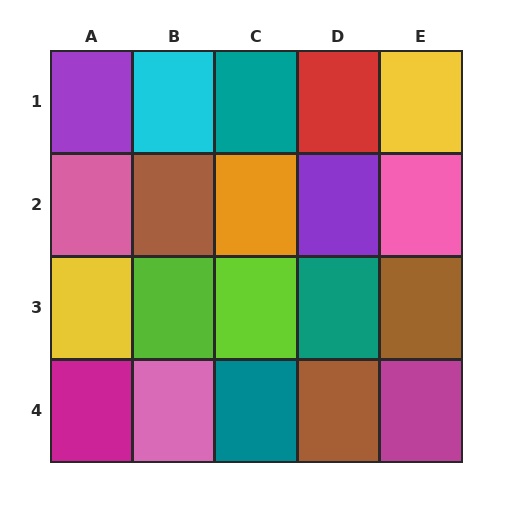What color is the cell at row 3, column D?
Teal.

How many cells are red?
1 cell is red.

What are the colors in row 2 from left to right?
Pink, brown, orange, purple, pink.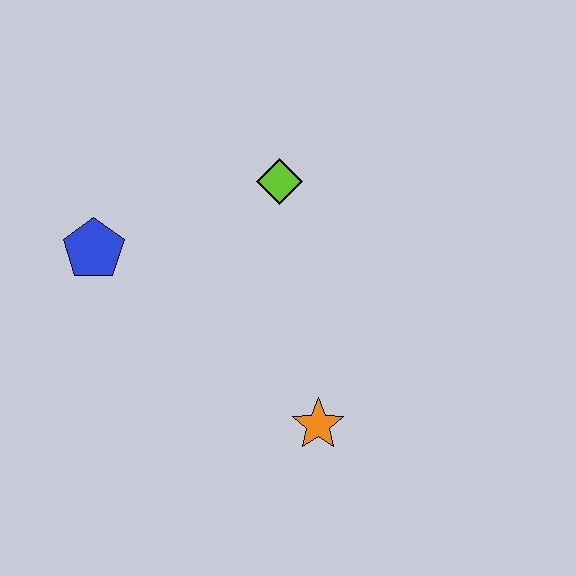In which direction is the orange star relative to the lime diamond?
The orange star is below the lime diamond.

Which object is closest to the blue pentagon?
The lime diamond is closest to the blue pentagon.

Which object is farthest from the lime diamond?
The orange star is farthest from the lime diamond.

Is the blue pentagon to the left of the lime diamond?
Yes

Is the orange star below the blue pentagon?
Yes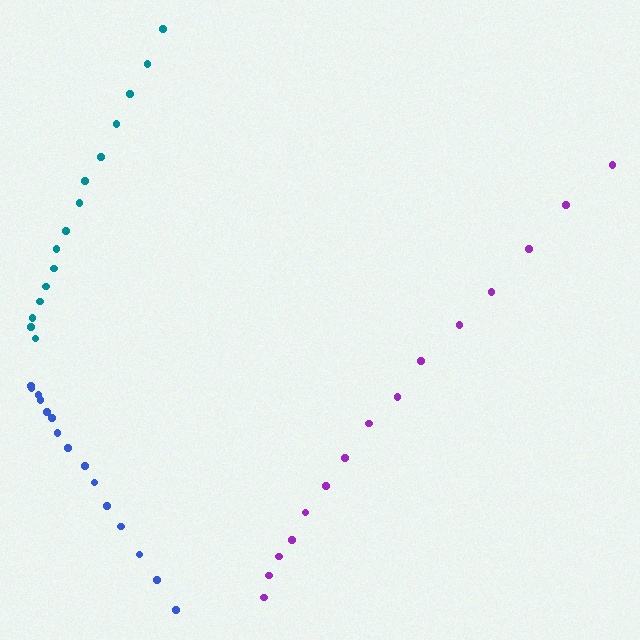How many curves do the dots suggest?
There are 3 distinct paths.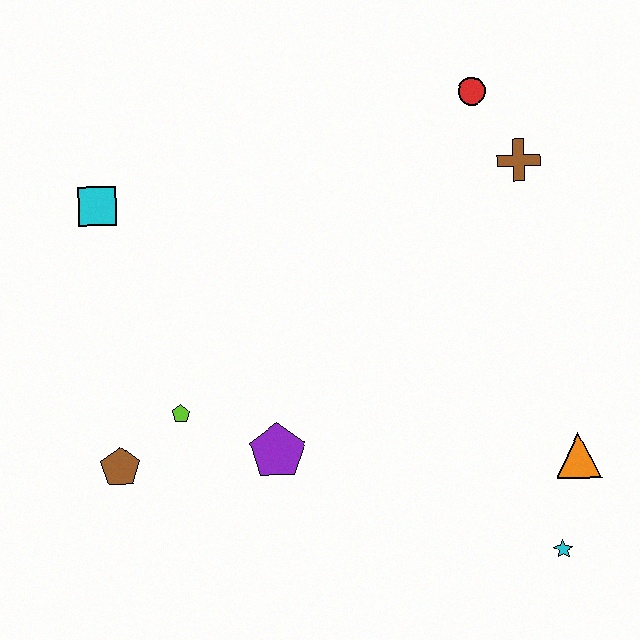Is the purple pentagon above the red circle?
No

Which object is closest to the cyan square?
The lime pentagon is closest to the cyan square.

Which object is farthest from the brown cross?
The brown pentagon is farthest from the brown cross.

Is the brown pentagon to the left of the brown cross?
Yes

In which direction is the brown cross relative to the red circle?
The brown cross is below the red circle.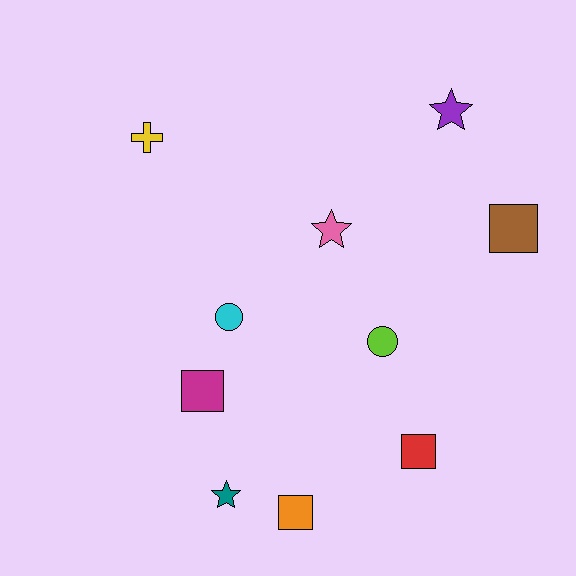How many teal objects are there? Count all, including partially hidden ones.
There is 1 teal object.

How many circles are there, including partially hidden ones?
There are 2 circles.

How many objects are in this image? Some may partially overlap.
There are 10 objects.